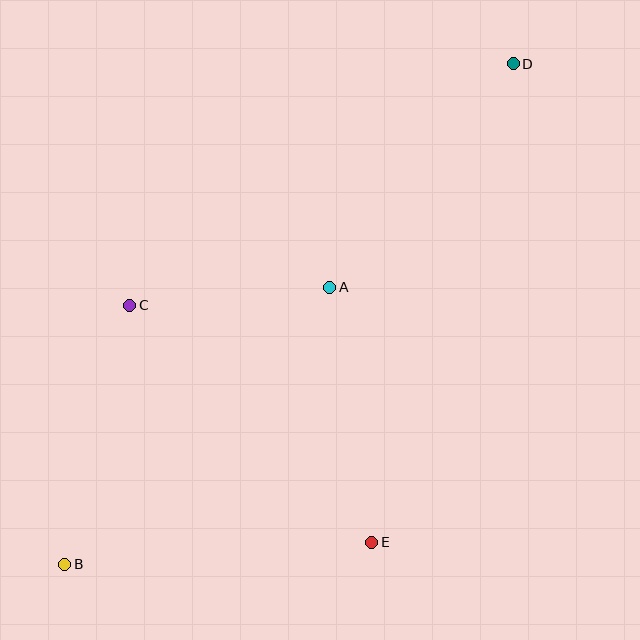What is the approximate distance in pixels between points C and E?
The distance between C and E is approximately 339 pixels.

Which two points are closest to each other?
Points A and C are closest to each other.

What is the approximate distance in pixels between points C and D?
The distance between C and D is approximately 453 pixels.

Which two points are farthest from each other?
Points B and D are farthest from each other.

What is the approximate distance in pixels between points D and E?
The distance between D and E is approximately 499 pixels.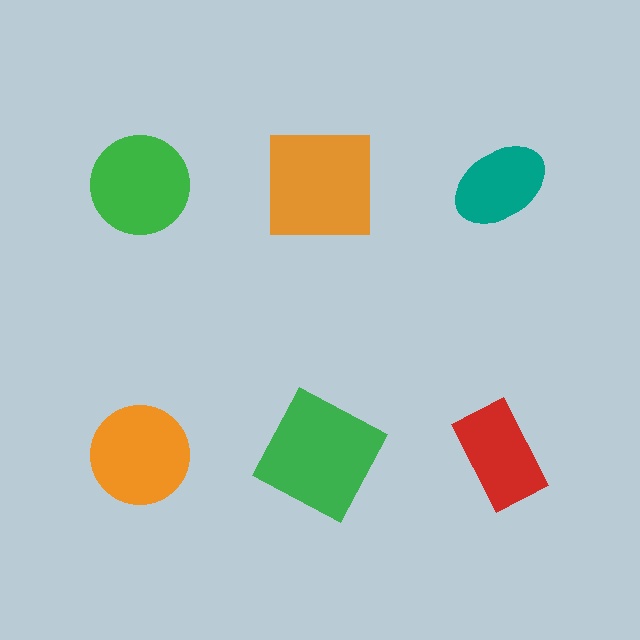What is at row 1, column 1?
A green circle.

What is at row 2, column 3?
A red rectangle.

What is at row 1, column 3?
A teal ellipse.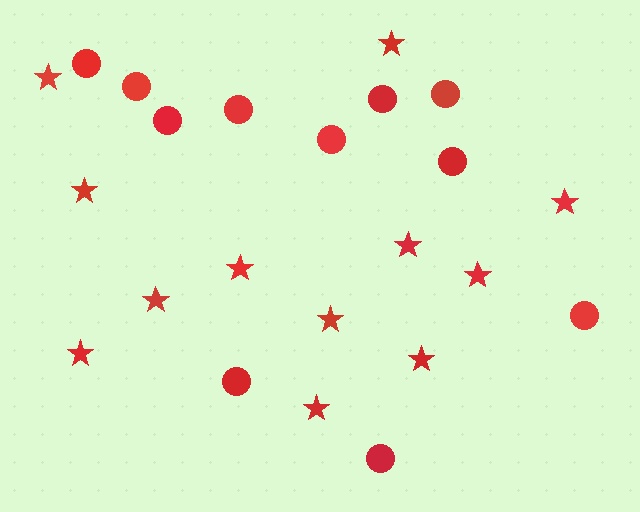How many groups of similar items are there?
There are 2 groups: one group of stars (12) and one group of circles (11).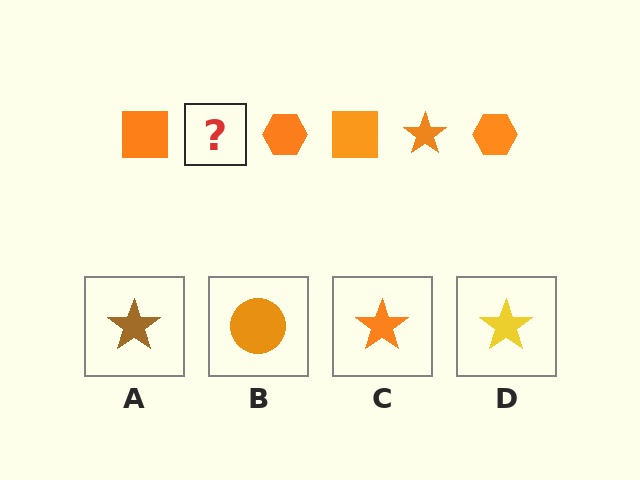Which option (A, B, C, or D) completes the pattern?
C.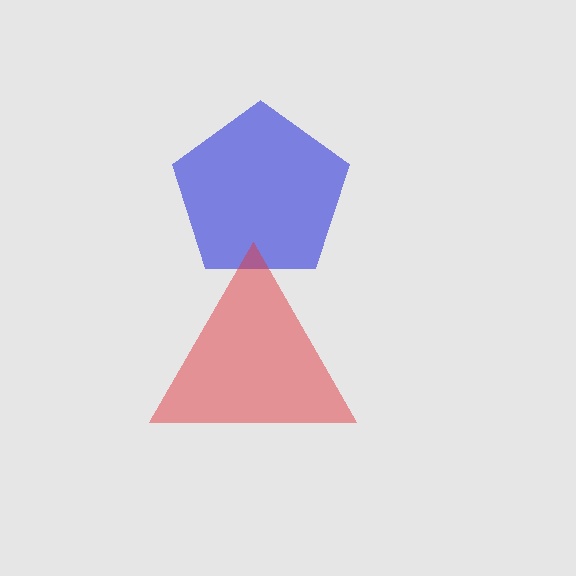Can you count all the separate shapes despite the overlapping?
Yes, there are 2 separate shapes.